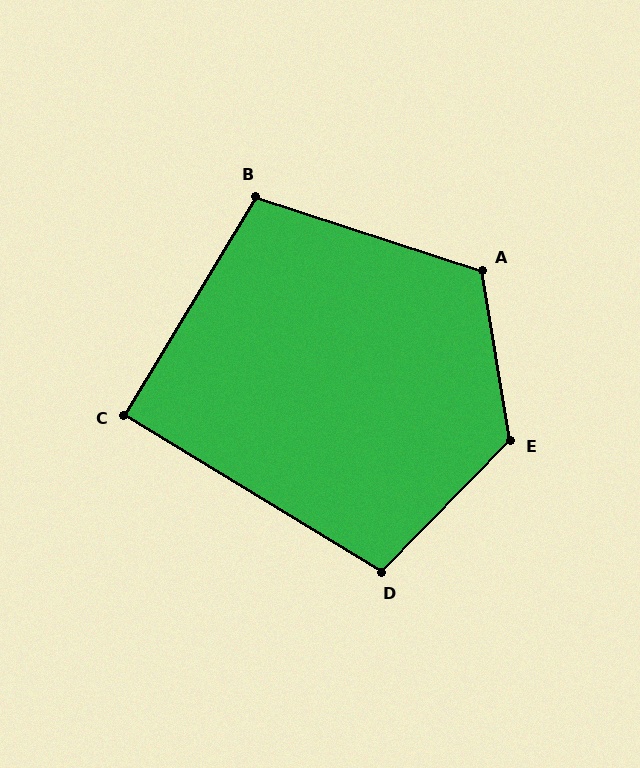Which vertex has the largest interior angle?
E, at approximately 127 degrees.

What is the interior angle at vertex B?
Approximately 103 degrees (obtuse).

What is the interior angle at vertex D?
Approximately 103 degrees (obtuse).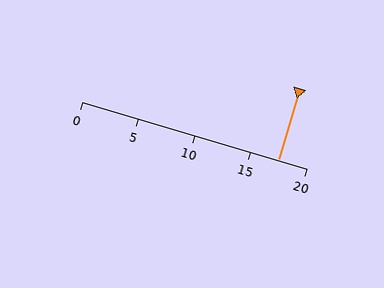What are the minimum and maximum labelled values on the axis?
The axis runs from 0 to 20.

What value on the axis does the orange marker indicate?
The marker indicates approximately 17.5.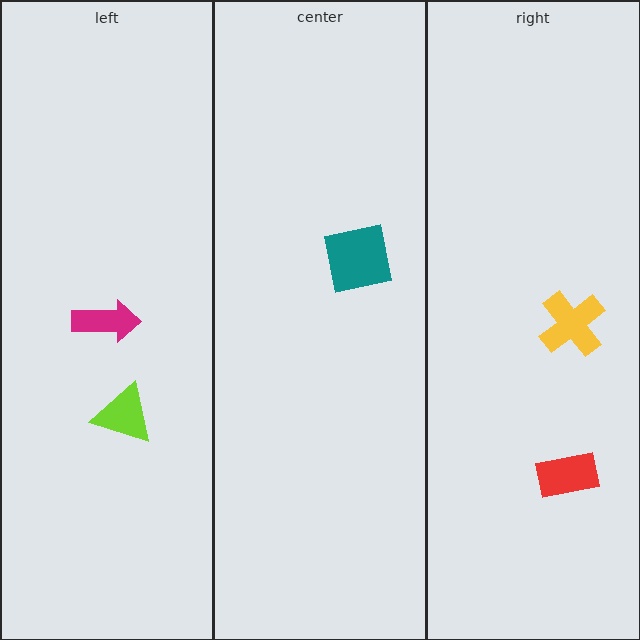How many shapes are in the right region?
2.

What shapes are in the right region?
The red rectangle, the yellow cross.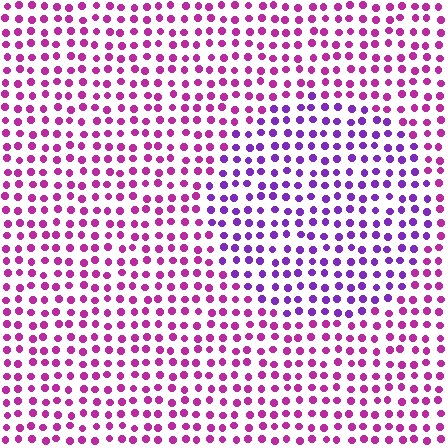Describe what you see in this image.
The image is filled with small magenta elements in a uniform arrangement. A circle-shaped region is visible where the elements are tinted to a slightly different hue, forming a subtle color boundary.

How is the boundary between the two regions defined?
The boundary is defined purely by a slight shift in hue (about 36 degrees). Spacing, size, and orientation are identical on both sides.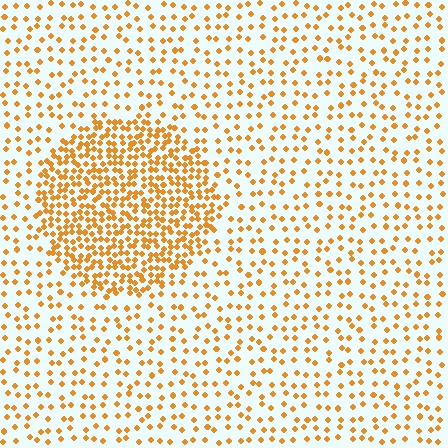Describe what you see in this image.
The image contains small orange elements arranged at two different densities. A circle-shaped region is visible where the elements are more densely packed than the surrounding area.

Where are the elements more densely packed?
The elements are more densely packed inside the circle boundary.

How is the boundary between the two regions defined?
The boundary is defined by a change in element density (approximately 2.6x ratio). All elements are the same color, size, and shape.